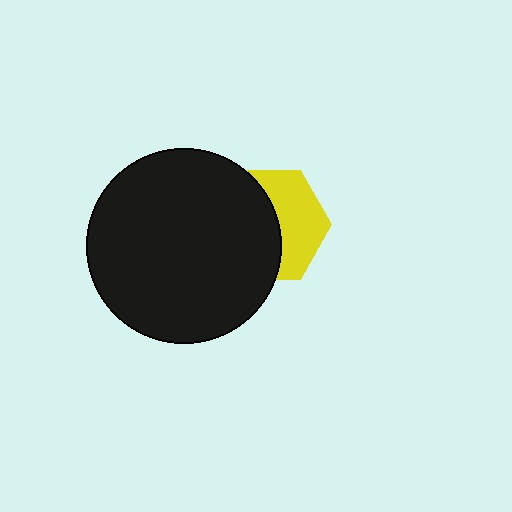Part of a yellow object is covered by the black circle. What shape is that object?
It is a hexagon.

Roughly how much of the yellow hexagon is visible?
A small part of it is visible (roughly 45%).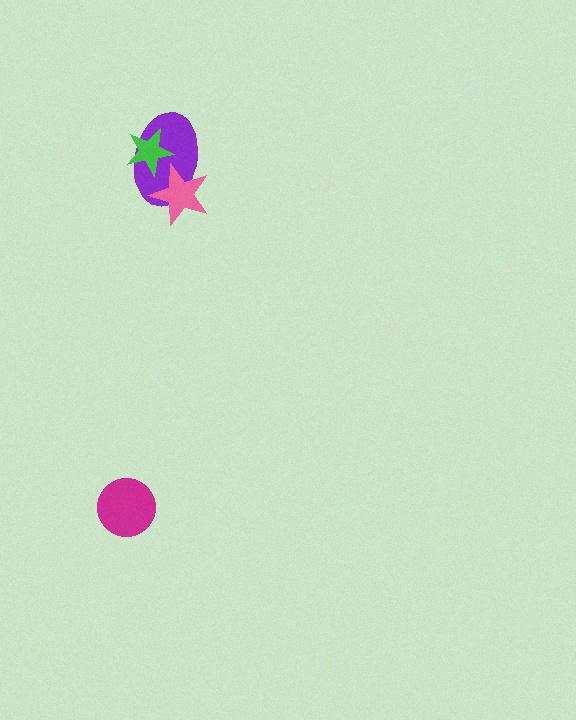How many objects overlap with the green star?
1 object overlaps with the green star.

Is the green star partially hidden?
No, no other shape covers it.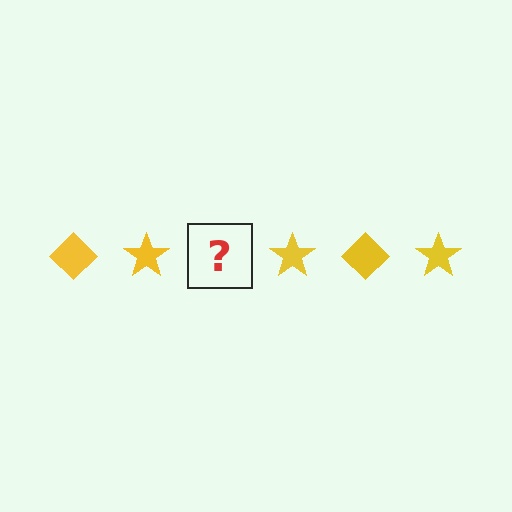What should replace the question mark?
The question mark should be replaced with a yellow diamond.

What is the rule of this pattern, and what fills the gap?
The rule is that the pattern cycles through diamond, star shapes in yellow. The gap should be filled with a yellow diamond.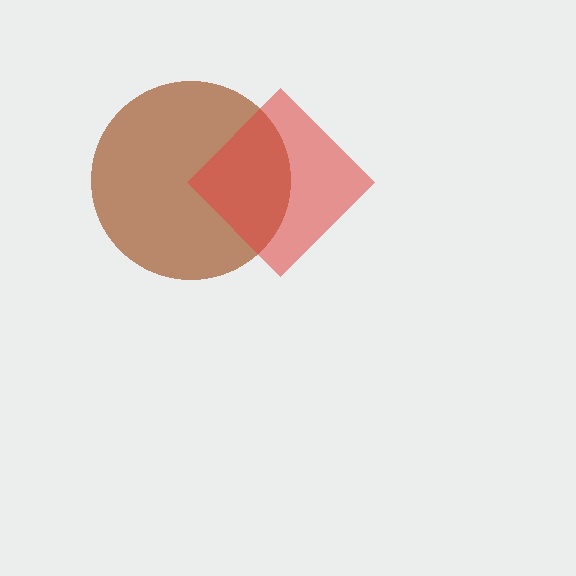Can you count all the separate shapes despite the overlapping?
Yes, there are 2 separate shapes.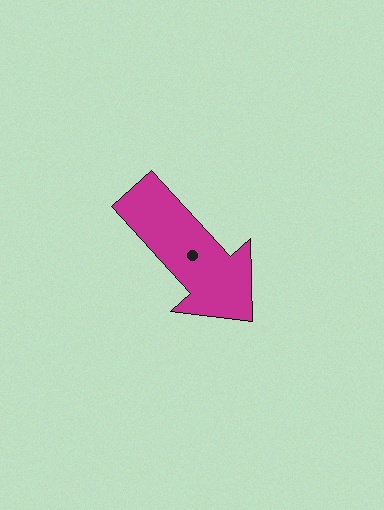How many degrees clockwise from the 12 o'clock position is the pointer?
Approximately 138 degrees.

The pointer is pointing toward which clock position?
Roughly 5 o'clock.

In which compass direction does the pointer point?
Southeast.